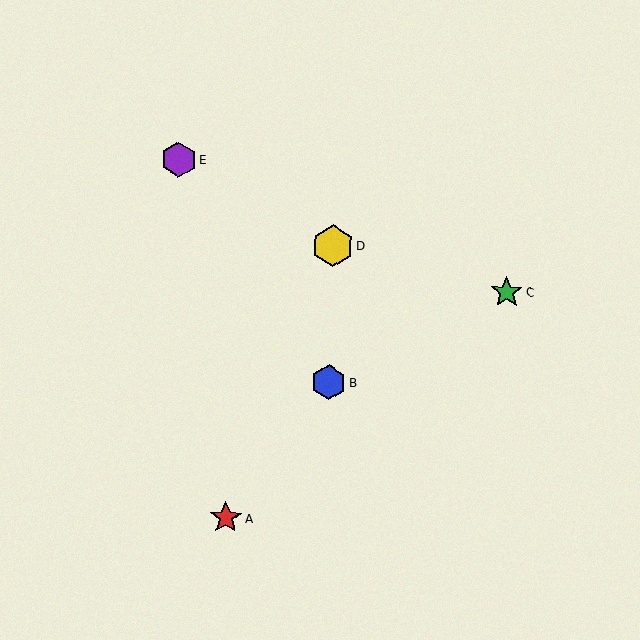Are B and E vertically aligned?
No, B is at x≈329 and E is at x≈179.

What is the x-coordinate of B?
Object B is at x≈329.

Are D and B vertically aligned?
Yes, both are at x≈333.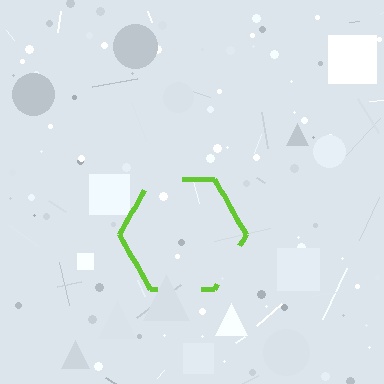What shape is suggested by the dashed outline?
The dashed outline suggests a hexagon.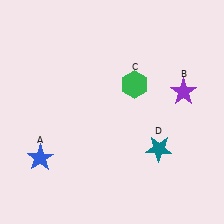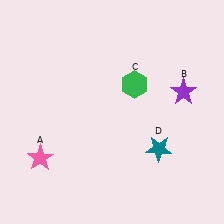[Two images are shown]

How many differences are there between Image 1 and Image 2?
There is 1 difference between the two images.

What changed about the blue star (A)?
In Image 1, A is blue. In Image 2, it changed to pink.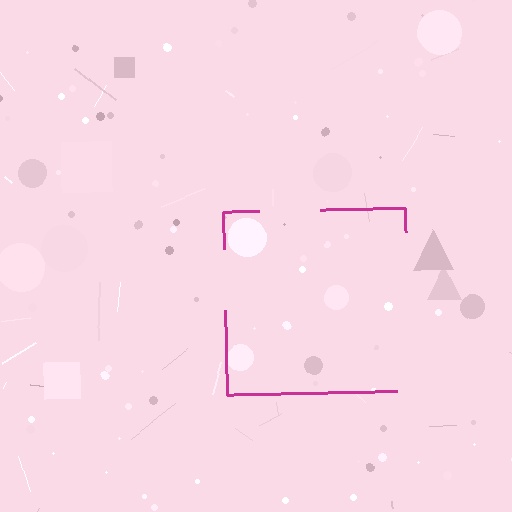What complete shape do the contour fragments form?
The contour fragments form a square.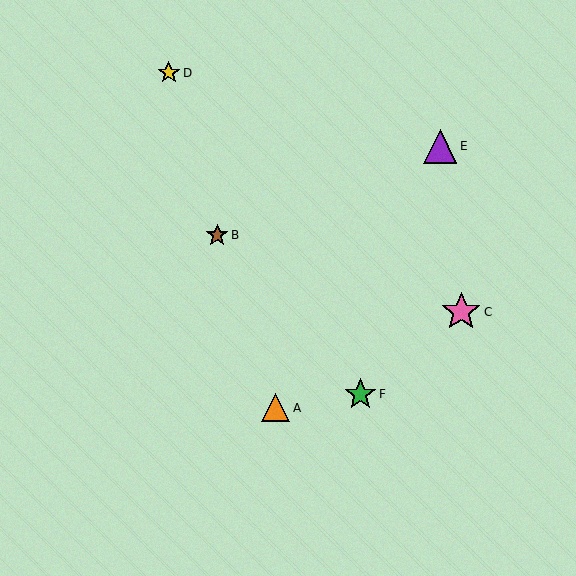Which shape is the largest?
The pink star (labeled C) is the largest.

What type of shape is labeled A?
Shape A is an orange triangle.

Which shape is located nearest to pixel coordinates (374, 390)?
The green star (labeled F) at (360, 394) is nearest to that location.